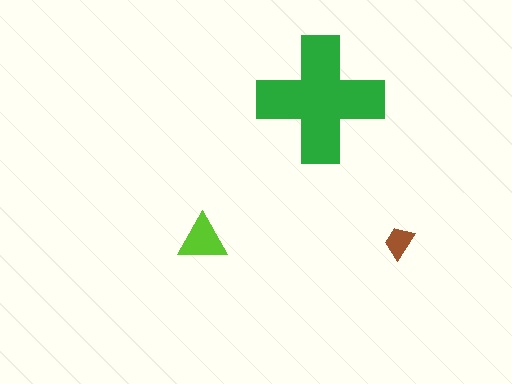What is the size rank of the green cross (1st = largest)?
1st.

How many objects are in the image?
There are 3 objects in the image.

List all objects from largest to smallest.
The green cross, the lime triangle, the brown trapezoid.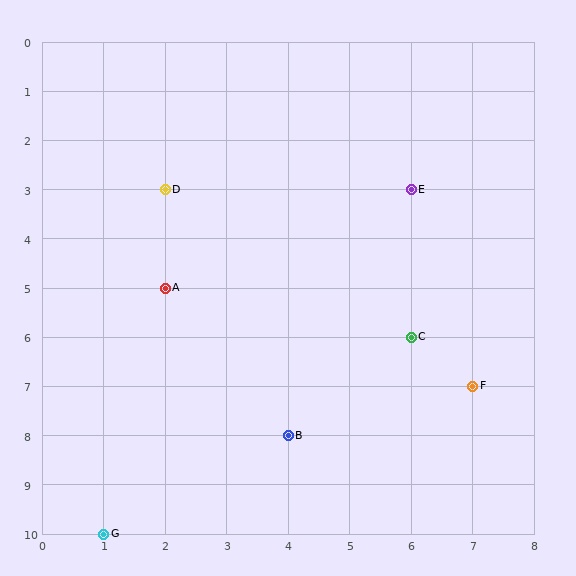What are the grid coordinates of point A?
Point A is at grid coordinates (2, 5).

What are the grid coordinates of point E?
Point E is at grid coordinates (6, 3).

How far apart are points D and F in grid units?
Points D and F are 5 columns and 4 rows apart (about 6.4 grid units diagonally).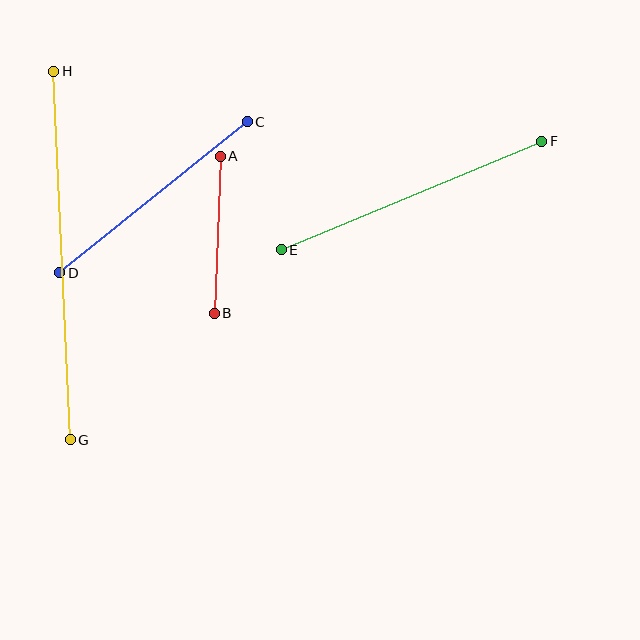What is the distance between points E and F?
The distance is approximately 282 pixels.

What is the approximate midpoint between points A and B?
The midpoint is at approximately (217, 235) pixels.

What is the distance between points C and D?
The distance is approximately 241 pixels.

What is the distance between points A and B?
The distance is approximately 157 pixels.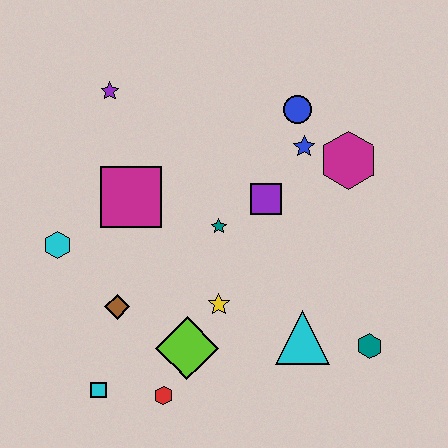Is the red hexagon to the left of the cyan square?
No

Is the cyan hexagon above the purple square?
No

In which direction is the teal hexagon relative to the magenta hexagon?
The teal hexagon is below the magenta hexagon.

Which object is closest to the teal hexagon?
The cyan triangle is closest to the teal hexagon.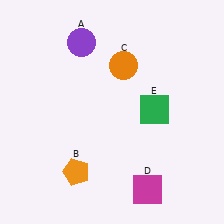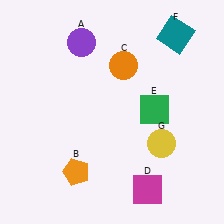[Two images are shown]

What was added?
A teal square (F), a yellow circle (G) were added in Image 2.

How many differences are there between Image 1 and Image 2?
There are 2 differences between the two images.